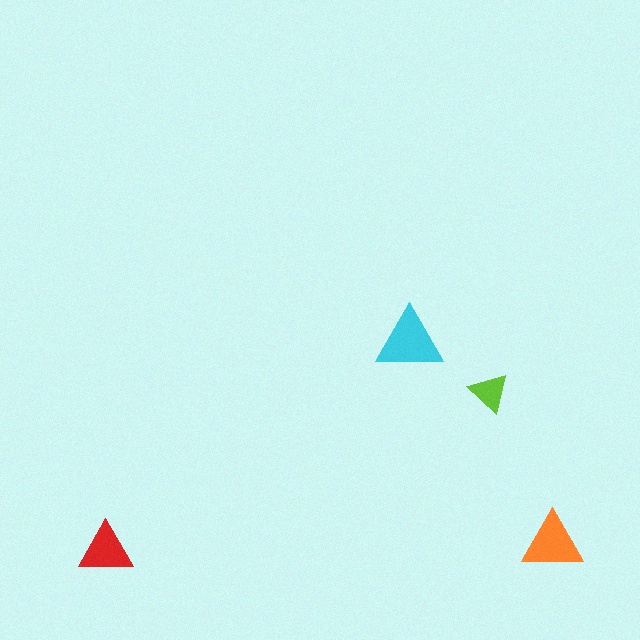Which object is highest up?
The cyan triangle is topmost.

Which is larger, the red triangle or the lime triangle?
The red one.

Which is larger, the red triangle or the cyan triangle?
The cyan one.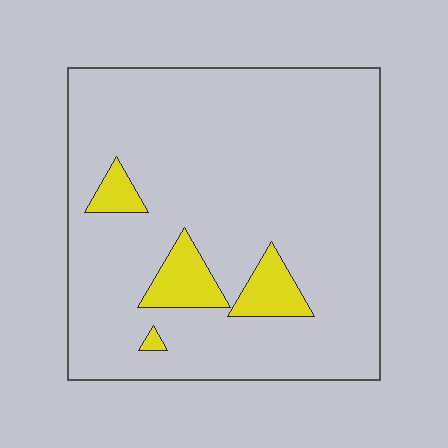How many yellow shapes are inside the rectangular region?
4.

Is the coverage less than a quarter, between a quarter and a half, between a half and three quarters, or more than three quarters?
Less than a quarter.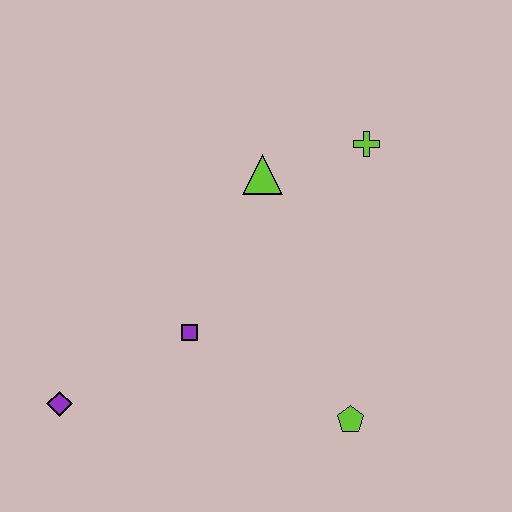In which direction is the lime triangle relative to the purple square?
The lime triangle is above the purple square.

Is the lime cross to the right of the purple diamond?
Yes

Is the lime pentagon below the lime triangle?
Yes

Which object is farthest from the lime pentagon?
The purple diamond is farthest from the lime pentagon.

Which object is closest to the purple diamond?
The purple square is closest to the purple diamond.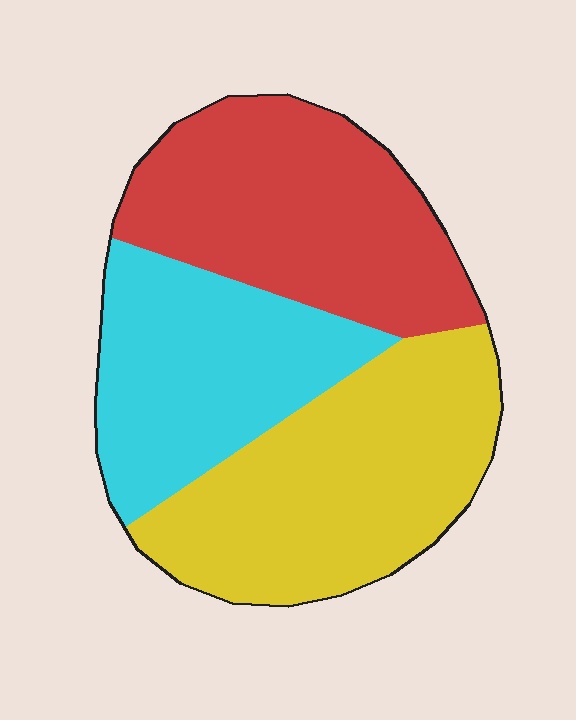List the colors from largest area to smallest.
From largest to smallest: yellow, red, cyan.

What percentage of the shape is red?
Red takes up about one third (1/3) of the shape.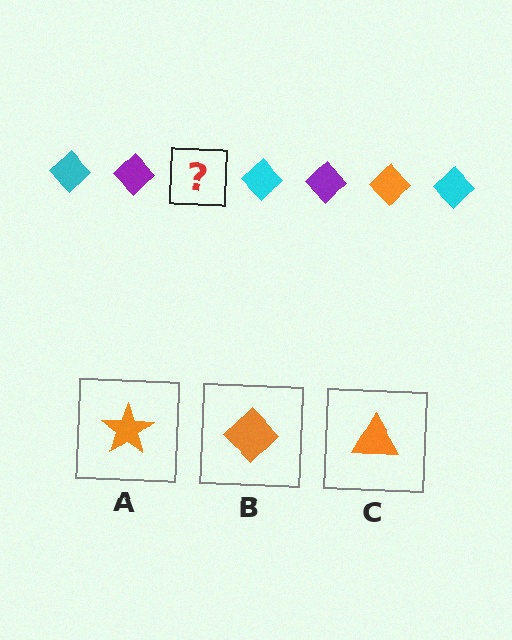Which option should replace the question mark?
Option B.